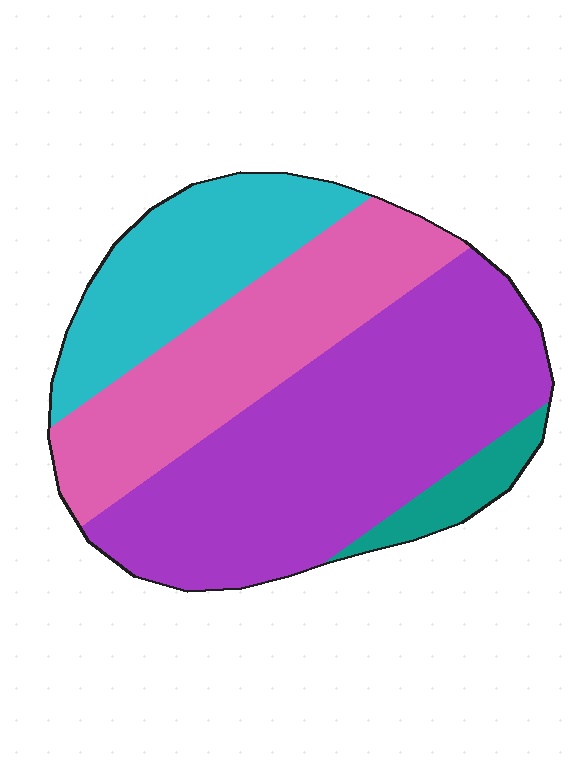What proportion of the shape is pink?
Pink covers 27% of the shape.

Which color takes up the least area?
Teal, at roughly 5%.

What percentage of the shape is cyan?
Cyan covers 20% of the shape.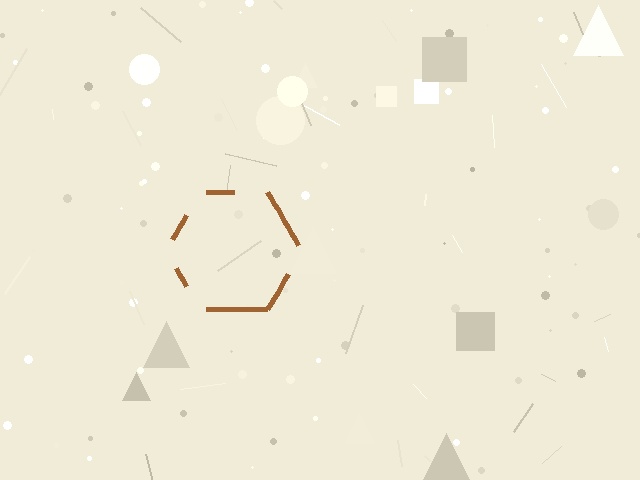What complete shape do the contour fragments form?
The contour fragments form a hexagon.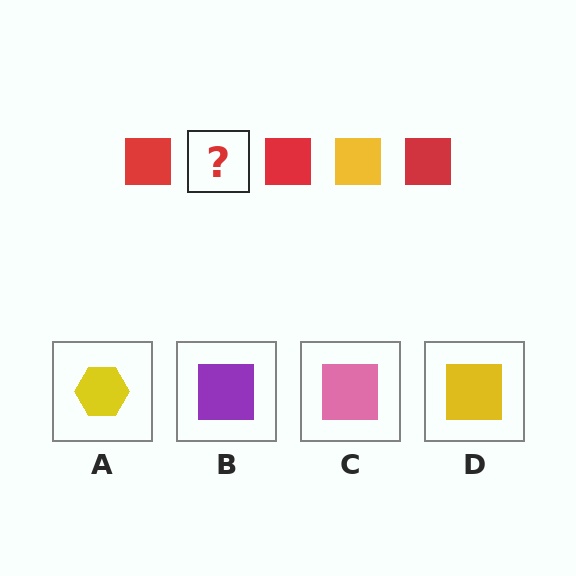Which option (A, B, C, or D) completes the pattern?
D.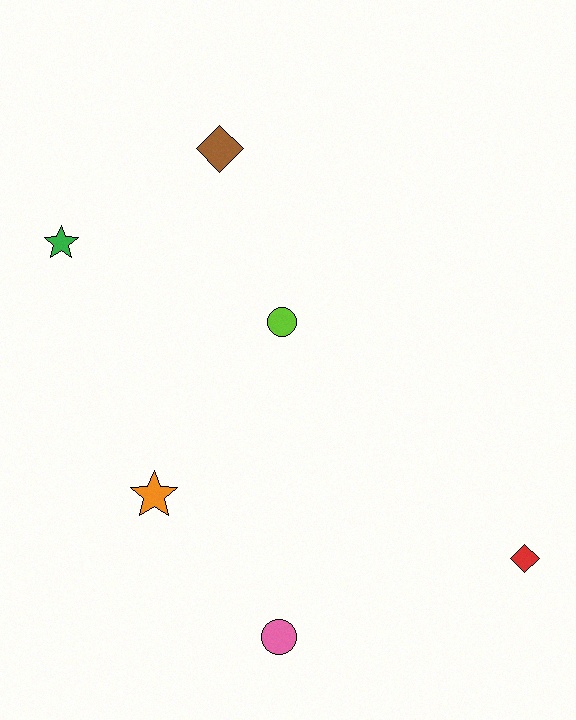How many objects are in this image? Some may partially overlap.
There are 6 objects.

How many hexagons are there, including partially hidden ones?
There are no hexagons.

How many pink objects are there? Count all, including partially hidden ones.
There is 1 pink object.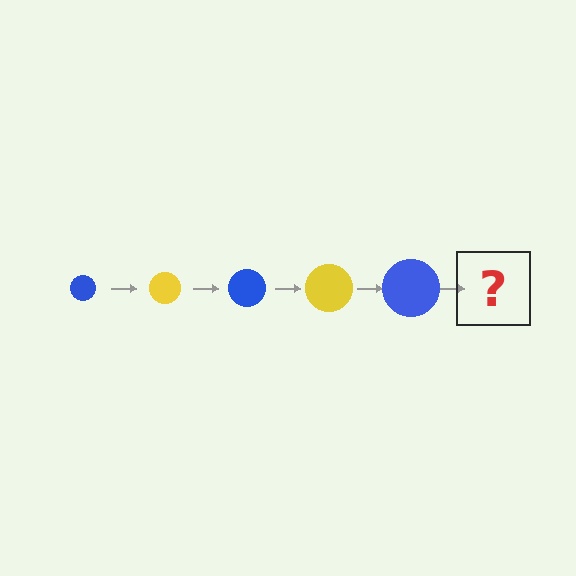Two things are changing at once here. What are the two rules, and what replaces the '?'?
The two rules are that the circle grows larger each step and the color cycles through blue and yellow. The '?' should be a yellow circle, larger than the previous one.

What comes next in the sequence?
The next element should be a yellow circle, larger than the previous one.